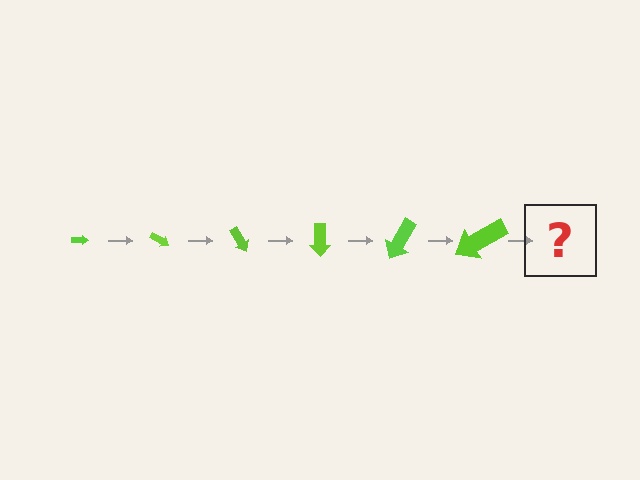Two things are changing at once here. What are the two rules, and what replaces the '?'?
The two rules are that the arrow grows larger each step and it rotates 30 degrees each step. The '?' should be an arrow, larger than the previous one and rotated 180 degrees from the start.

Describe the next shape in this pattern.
It should be an arrow, larger than the previous one and rotated 180 degrees from the start.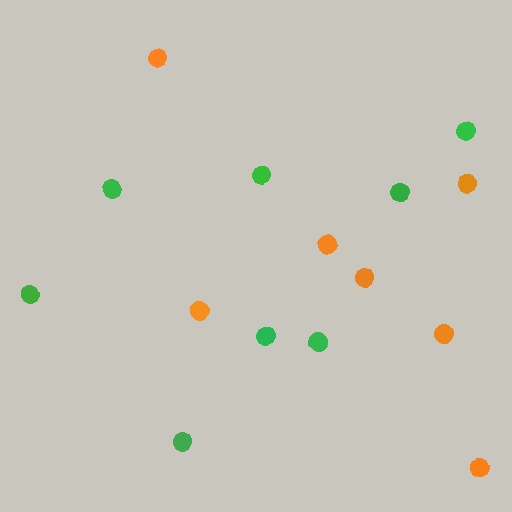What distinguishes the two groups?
There are 2 groups: one group of green circles (8) and one group of orange circles (7).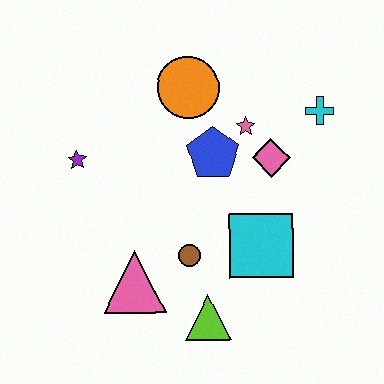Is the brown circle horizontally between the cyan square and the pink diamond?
No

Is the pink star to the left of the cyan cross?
Yes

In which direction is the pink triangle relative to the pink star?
The pink triangle is below the pink star.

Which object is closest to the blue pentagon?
The pink star is closest to the blue pentagon.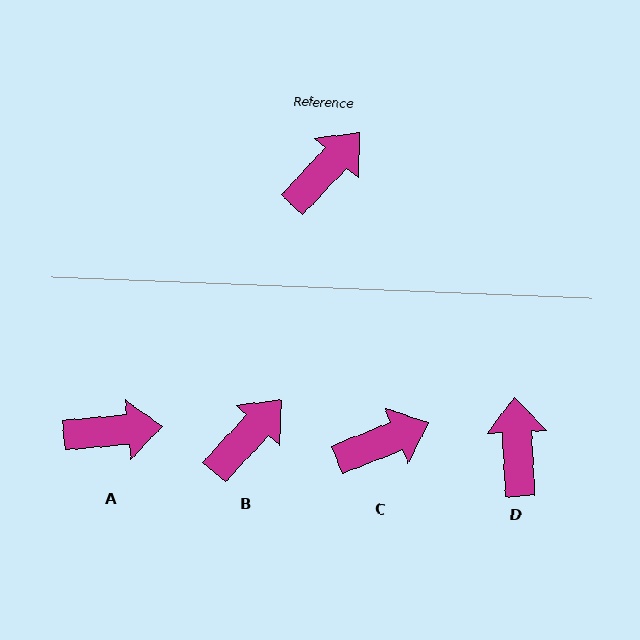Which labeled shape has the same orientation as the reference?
B.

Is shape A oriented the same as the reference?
No, it is off by about 42 degrees.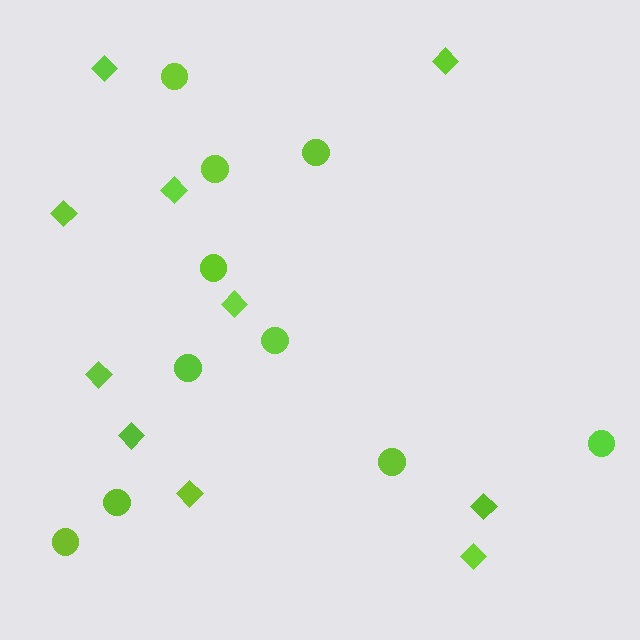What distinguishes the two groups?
There are 2 groups: one group of circles (10) and one group of diamonds (10).